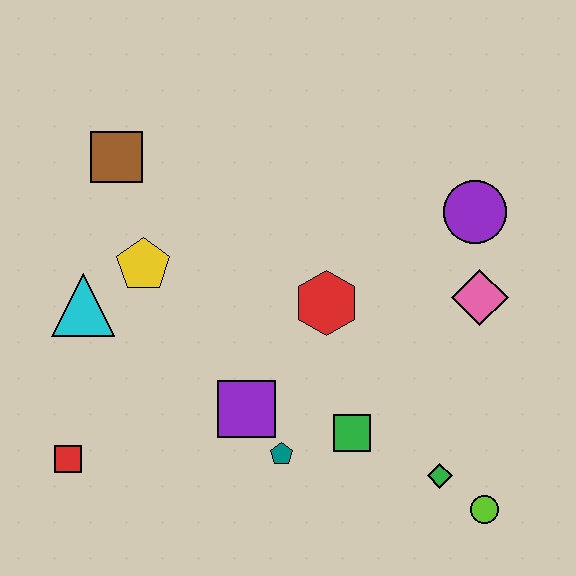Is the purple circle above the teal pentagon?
Yes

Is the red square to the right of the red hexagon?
No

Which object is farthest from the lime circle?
The brown square is farthest from the lime circle.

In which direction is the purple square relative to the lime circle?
The purple square is to the left of the lime circle.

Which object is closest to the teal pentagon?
The purple square is closest to the teal pentagon.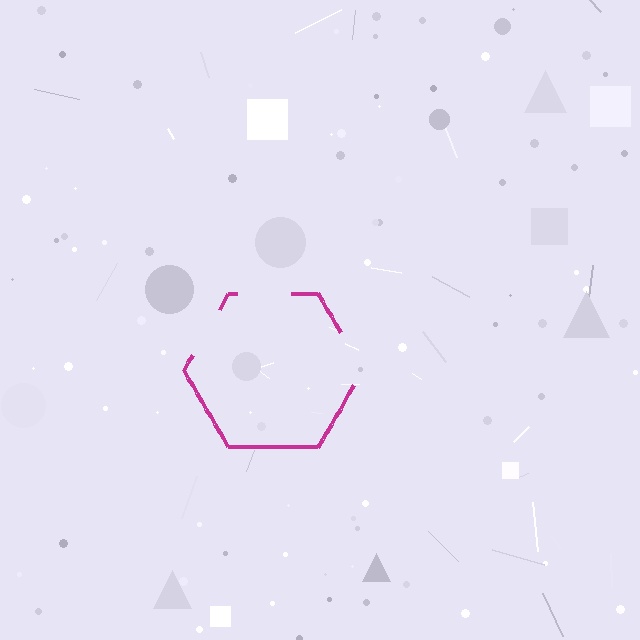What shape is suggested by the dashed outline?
The dashed outline suggests a hexagon.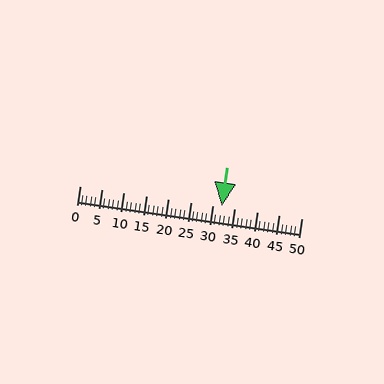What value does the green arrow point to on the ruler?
The green arrow points to approximately 32.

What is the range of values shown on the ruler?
The ruler shows values from 0 to 50.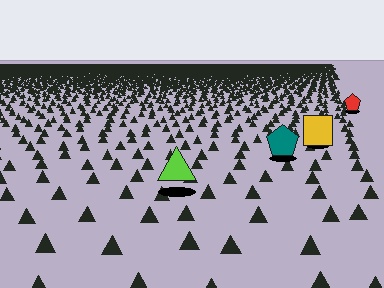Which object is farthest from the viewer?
The red pentagon is farthest from the viewer. It appears smaller and the ground texture around it is denser.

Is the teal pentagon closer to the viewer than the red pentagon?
Yes. The teal pentagon is closer — you can tell from the texture gradient: the ground texture is coarser near it.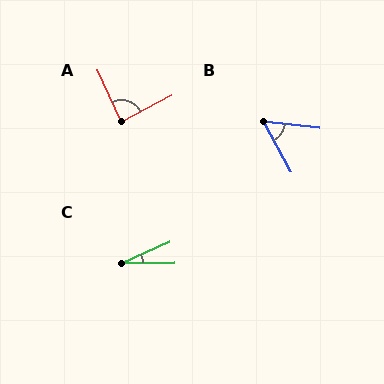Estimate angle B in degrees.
Approximately 55 degrees.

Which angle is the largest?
A, at approximately 87 degrees.